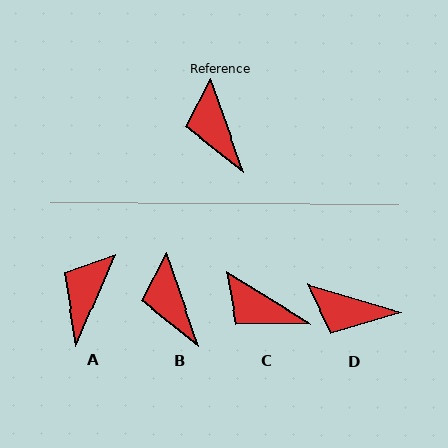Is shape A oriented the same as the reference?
No, it is off by about 43 degrees.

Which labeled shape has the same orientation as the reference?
B.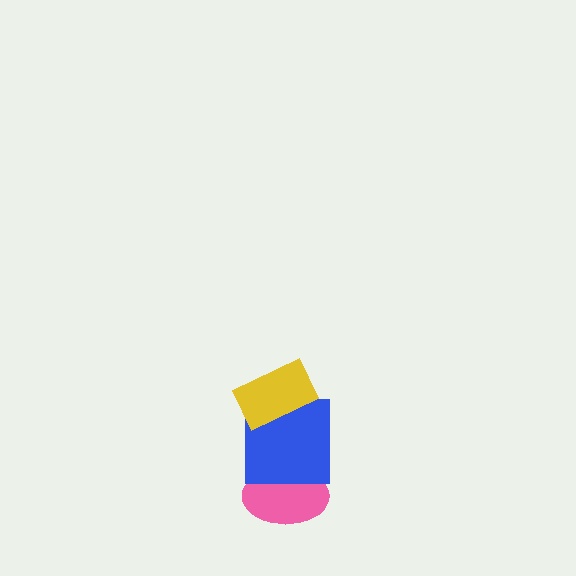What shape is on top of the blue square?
The yellow rectangle is on top of the blue square.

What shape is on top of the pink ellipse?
The blue square is on top of the pink ellipse.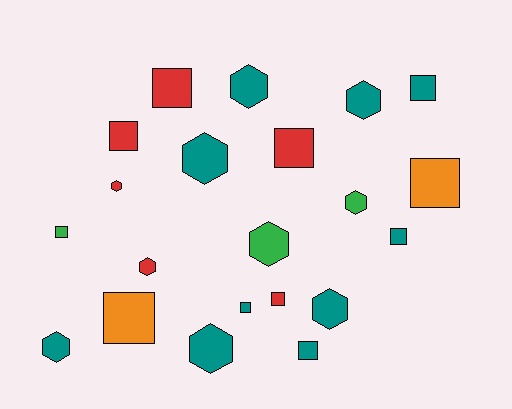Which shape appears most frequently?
Square, with 11 objects.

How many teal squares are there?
There are 4 teal squares.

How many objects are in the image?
There are 21 objects.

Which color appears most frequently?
Teal, with 10 objects.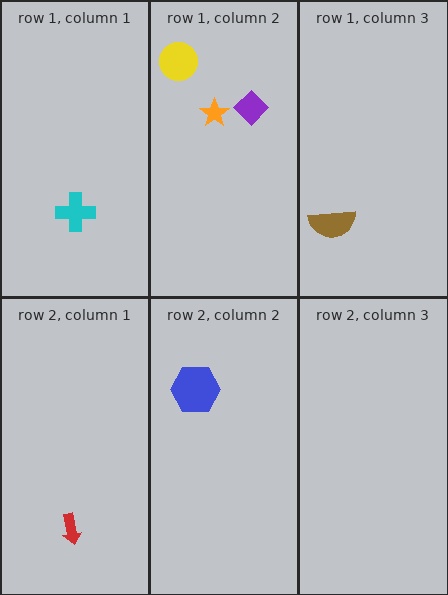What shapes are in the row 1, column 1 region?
The cyan cross.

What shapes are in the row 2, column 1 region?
The red arrow.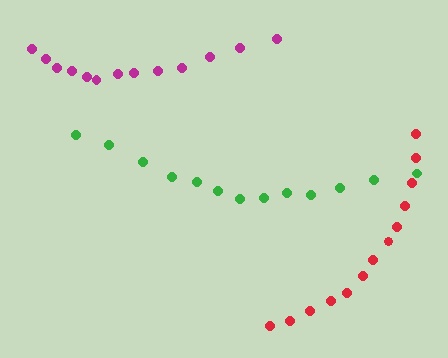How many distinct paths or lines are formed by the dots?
There are 3 distinct paths.